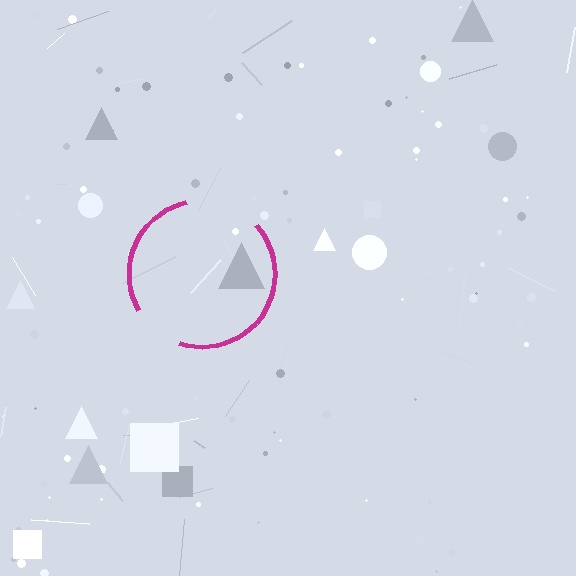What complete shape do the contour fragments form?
The contour fragments form a circle.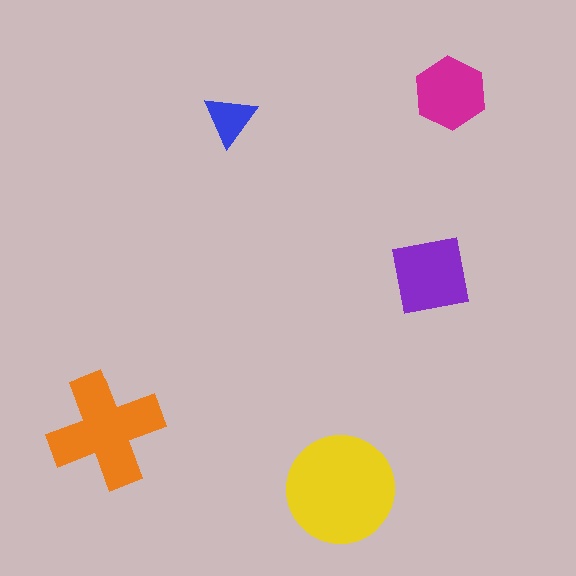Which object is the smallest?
The blue triangle.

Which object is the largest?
The yellow circle.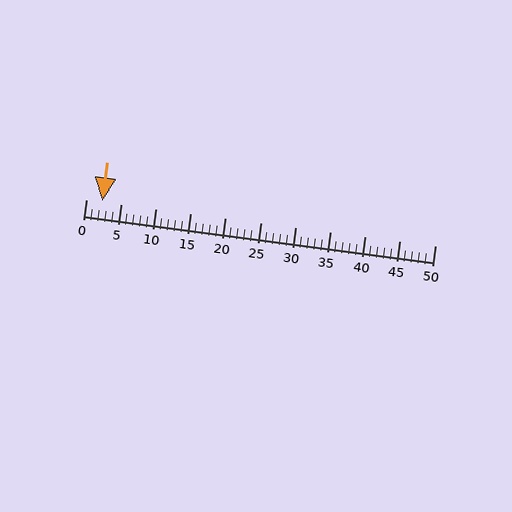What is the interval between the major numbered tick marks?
The major tick marks are spaced 5 units apart.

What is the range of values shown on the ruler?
The ruler shows values from 0 to 50.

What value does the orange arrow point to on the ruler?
The orange arrow points to approximately 2.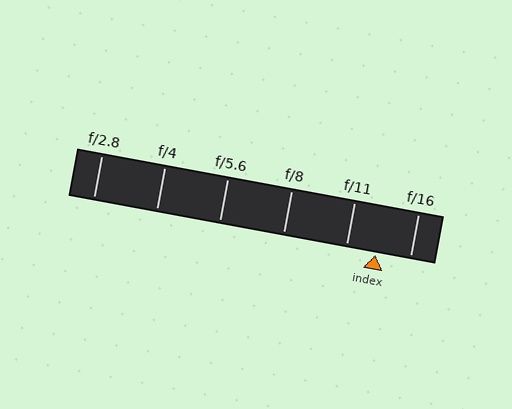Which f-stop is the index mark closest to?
The index mark is closest to f/11.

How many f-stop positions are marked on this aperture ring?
There are 6 f-stop positions marked.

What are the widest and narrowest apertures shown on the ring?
The widest aperture shown is f/2.8 and the narrowest is f/16.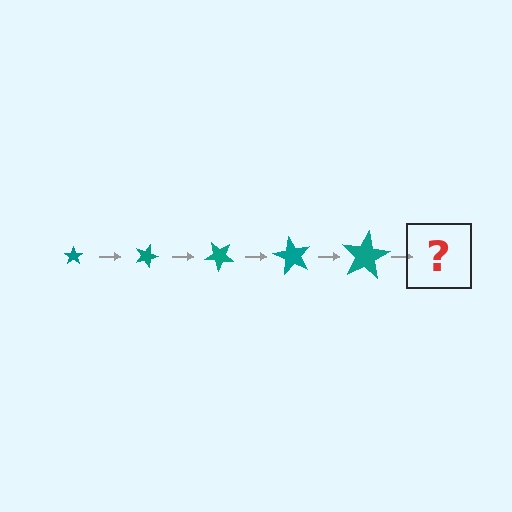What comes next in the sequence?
The next element should be a star, larger than the previous one and rotated 100 degrees from the start.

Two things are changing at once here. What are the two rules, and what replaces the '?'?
The two rules are that the star grows larger each step and it rotates 20 degrees each step. The '?' should be a star, larger than the previous one and rotated 100 degrees from the start.